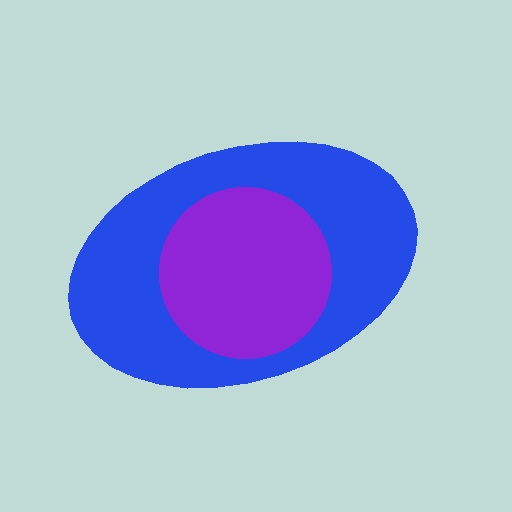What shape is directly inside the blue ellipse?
The purple circle.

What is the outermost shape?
The blue ellipse.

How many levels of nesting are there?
2.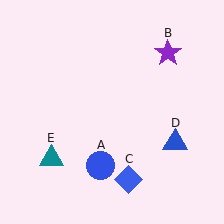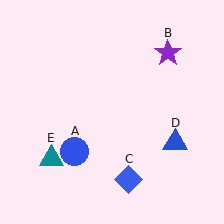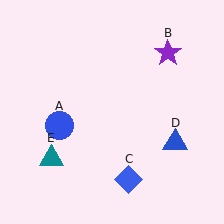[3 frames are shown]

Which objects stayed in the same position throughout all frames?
Purple star (object B) and blue diamond (object C) and blue triangle (object D) and teal triangle (object E) remained stationary.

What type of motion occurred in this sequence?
The blue circle (object A) rotated clockwise around the center of the scene.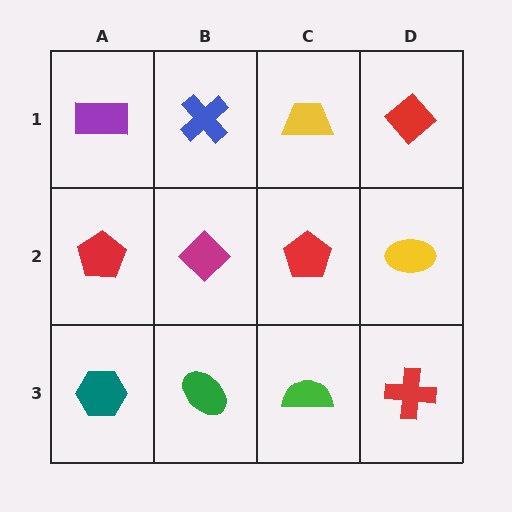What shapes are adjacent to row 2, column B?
A blue cross (row 1, column B), a green ellipse (row 3, column B), a red pentagon (row 2, column A), a red pentagon (row 2, column C).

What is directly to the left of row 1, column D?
A yellow trapezoid.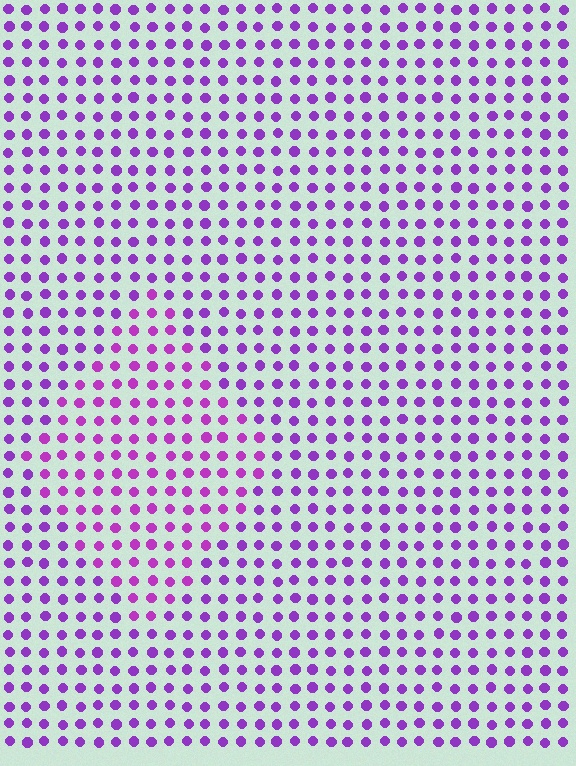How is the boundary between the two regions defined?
The boundary is defined purely by a slight shift in hue (about 19 degrees). Spacing, size, and orientation are identical on both sides.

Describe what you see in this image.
The image is filled with small purple elements in a uniform arrangement. A diamond-shaped region is visible where the elements are tinted to a slightly different hue, forming a subtle color boundary.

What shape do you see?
I see a diamond.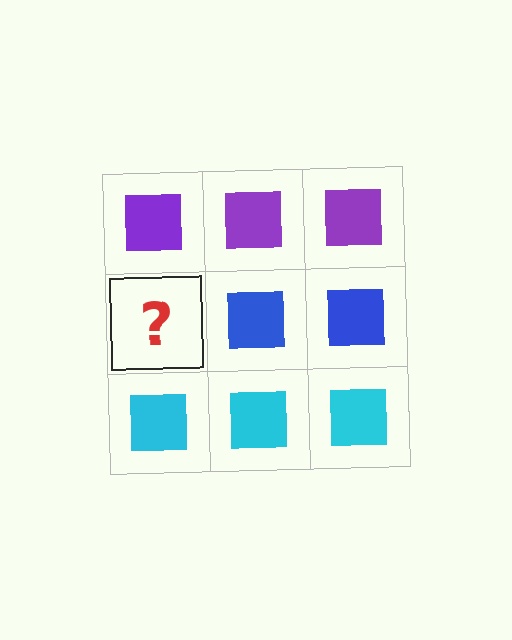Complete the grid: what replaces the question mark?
The question mark should be replaced with a blue square.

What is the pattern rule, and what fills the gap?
The rule is that each row has a consistent color. The gap should be filled with a blue square.